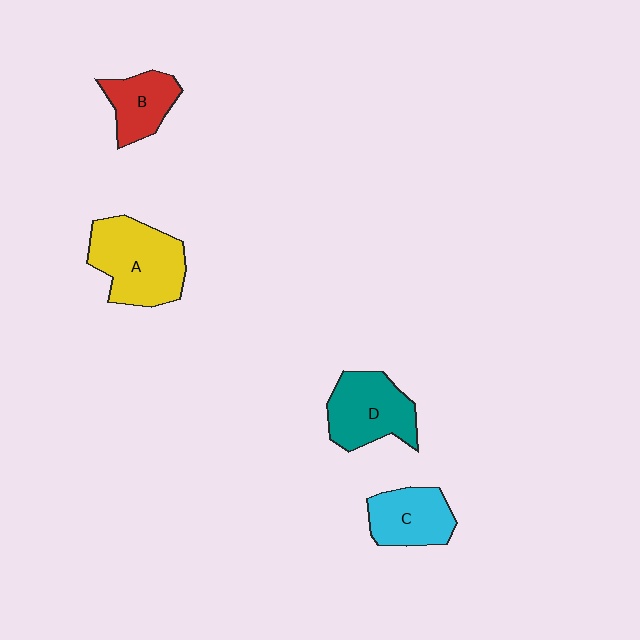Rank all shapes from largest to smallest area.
From largest to smallest: A (yellow), D (teal), C (cyan), B (red).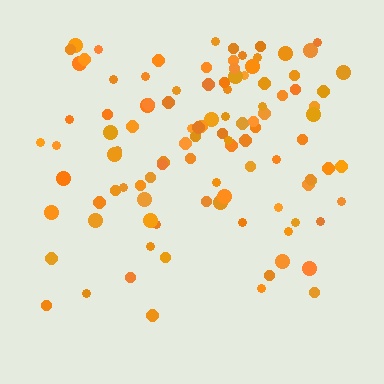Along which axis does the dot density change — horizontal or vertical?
Vertical.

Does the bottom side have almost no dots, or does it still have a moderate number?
Still a moderate number, just noticeably fewer than the top.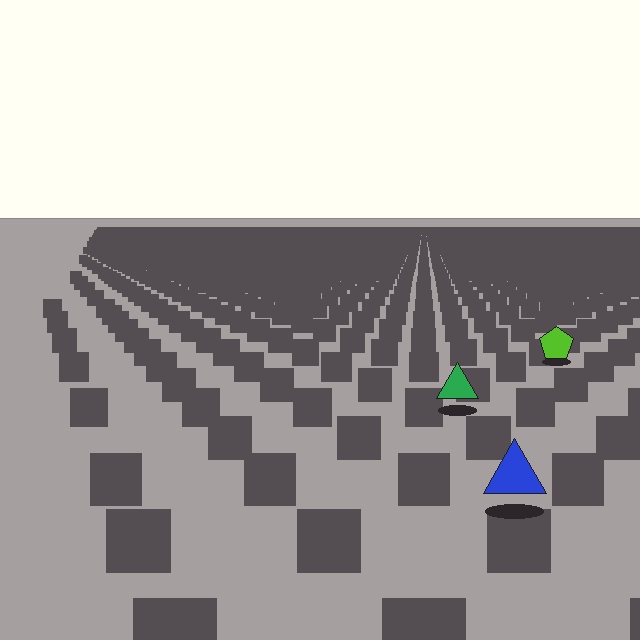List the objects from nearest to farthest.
From nearest to farthest: the blue triangle, the green triangle, the lime pentagon.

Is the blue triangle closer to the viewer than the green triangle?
Yes. The blue triangle is closer — you can tell from the texture gradient: the ground texture is coarser near it.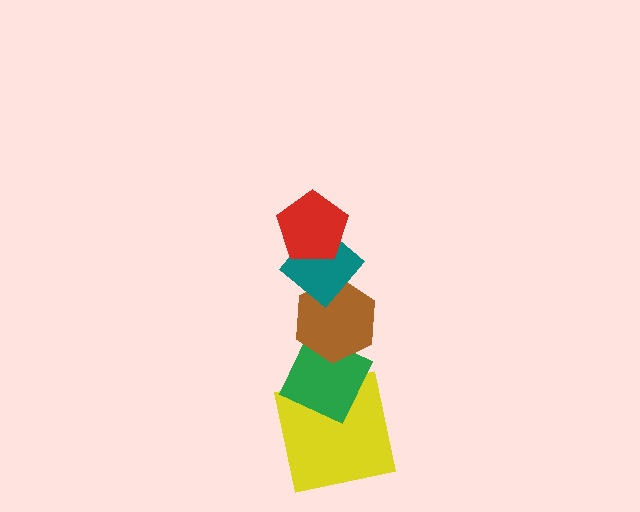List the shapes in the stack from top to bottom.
From top to bottom: the red pentagon, the teal diamond, the brown hexagon, the green diamond, the yellow square.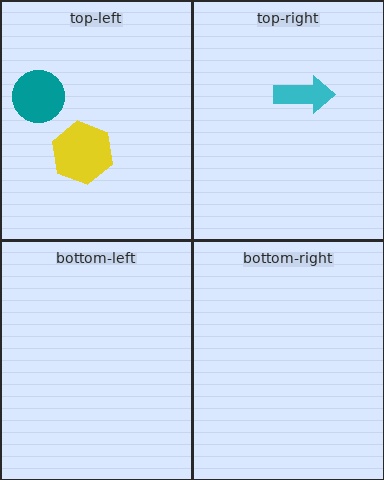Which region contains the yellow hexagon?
The top-left region.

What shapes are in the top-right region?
The cyan arrow.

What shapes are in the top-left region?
The teal circle, the yellow hexagon.